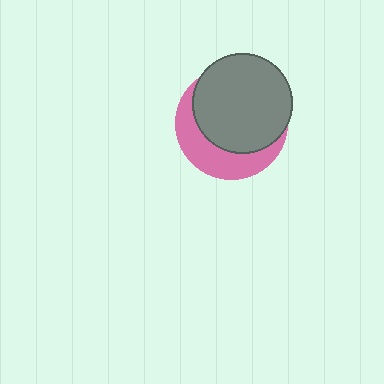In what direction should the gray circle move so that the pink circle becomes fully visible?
The gray circle should move toward the upper-right. That is the shortest direction to clear the overlap and leave the pink circle fully visible.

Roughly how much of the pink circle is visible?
A small part of it is visible (roughly 35%).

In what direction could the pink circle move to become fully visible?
The pink circle could move toward the lower-left. That would shift it out from behind the gray circle entirely.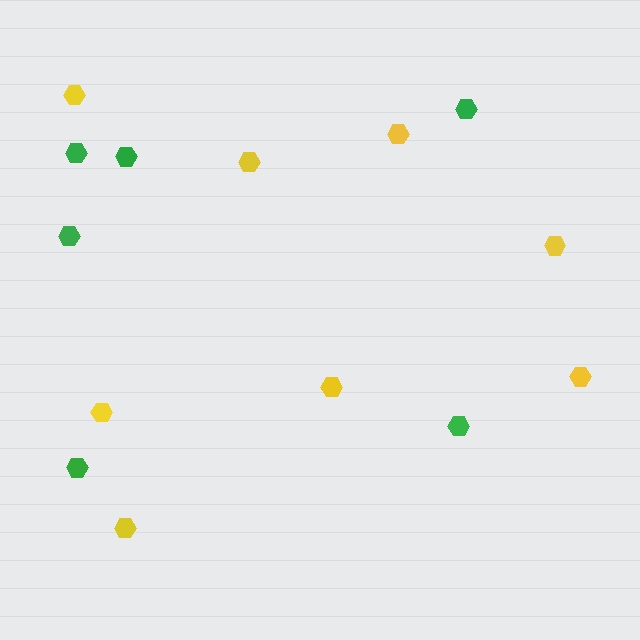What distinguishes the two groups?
There are 2 groups: one group of green hexagons (6) and one group of yellow hexagons (8).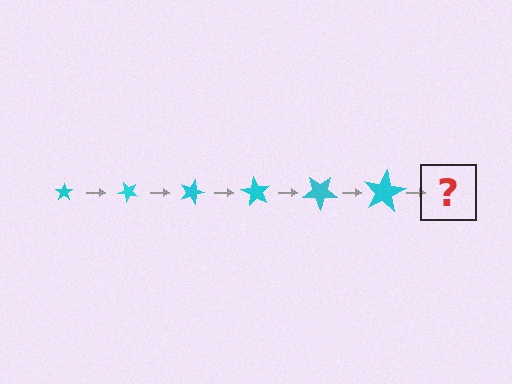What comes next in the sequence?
The next element should be a star, larger than the previous one and rotated 270 degrees from the start.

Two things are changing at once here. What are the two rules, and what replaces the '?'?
The two rules are that the star grows larger each step and it rotates 45 degrees each step. The '?' should be a star, larger than the previous one and rotated 270 degrees from the start.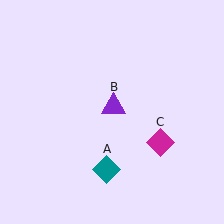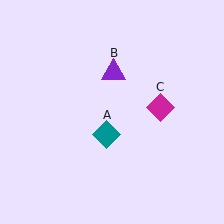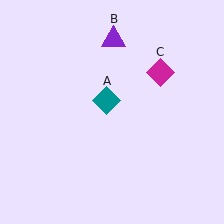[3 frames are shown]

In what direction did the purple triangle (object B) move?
The purple triangle (object B) moved up.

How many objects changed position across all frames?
3 objects changed position: teal diamond (object A), purple triangle (object B), magenta diamond (object C).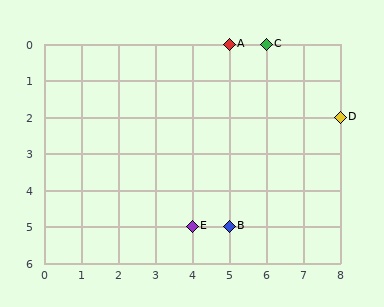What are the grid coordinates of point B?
Point B is at grid coordinates (5, 5).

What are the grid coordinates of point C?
Point C is at grid coordinates (6, 0).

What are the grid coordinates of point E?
Point E is at grid coordinates (4, 5).